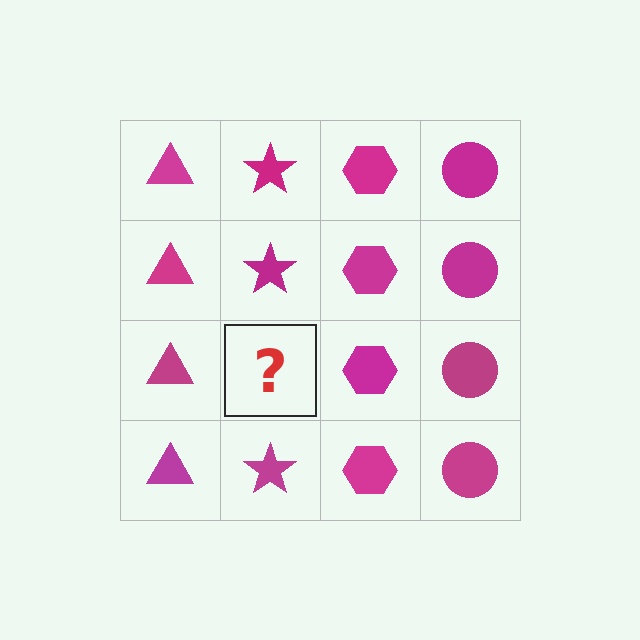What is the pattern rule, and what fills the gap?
The rule is that each column has a consistent shape. The gap should be filled with a magenta star.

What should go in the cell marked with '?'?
The missing cell should contain a magenta star.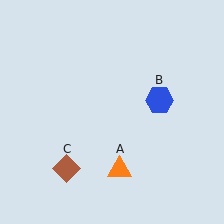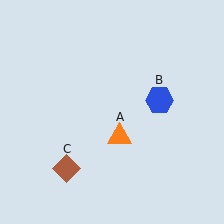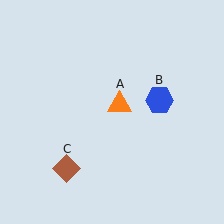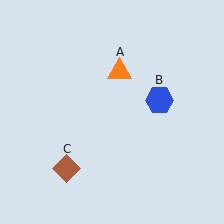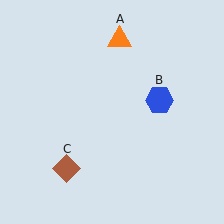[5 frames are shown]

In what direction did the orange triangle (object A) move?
The orange triangle (object A) moved up.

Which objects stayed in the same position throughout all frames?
Blue hexagon (object B) and brown diamond (object C) remained stationary.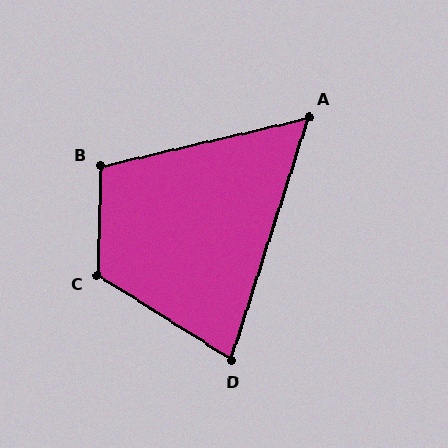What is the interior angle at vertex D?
Approximately 75 degrees (acute).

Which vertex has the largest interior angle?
C, at approximately 121 degrees.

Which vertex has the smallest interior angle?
A, at approximately 59 degrees.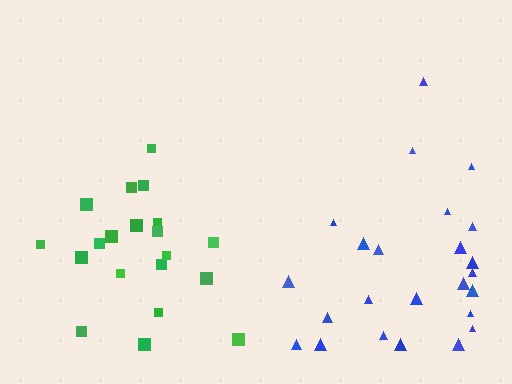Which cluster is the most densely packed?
Green.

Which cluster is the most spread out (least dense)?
Blue.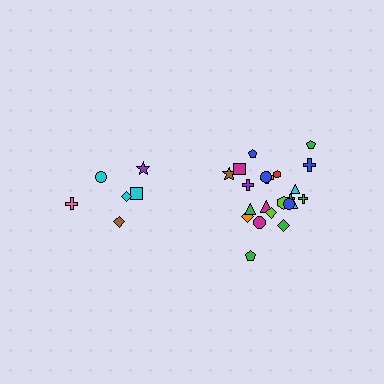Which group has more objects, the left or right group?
The right group.